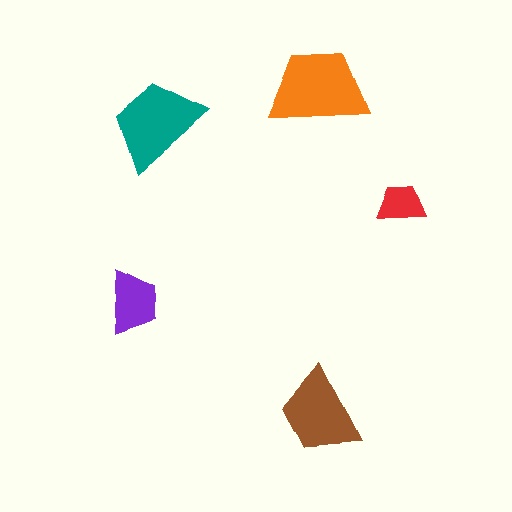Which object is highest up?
The orange trapezoid is topmost.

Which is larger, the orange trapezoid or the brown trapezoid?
The orange one.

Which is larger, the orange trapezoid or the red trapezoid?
The orange one.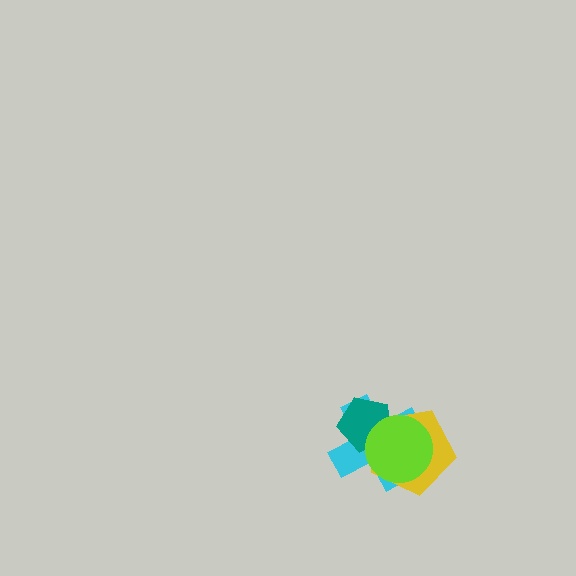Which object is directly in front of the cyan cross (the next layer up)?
The yellow pentagon is directly in front of the cyan cross.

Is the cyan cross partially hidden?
Yes, it is partially covered by another shape.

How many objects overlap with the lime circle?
3 objects overlap with the lime circle.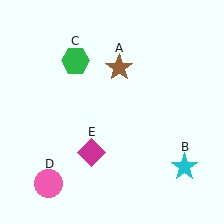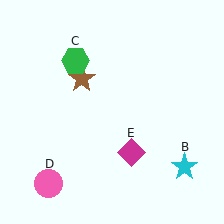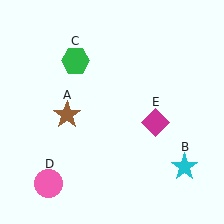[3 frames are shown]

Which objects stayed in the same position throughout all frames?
Cyan star (object B) and green hexagon (object C) and pink circle (object D) remained stationary.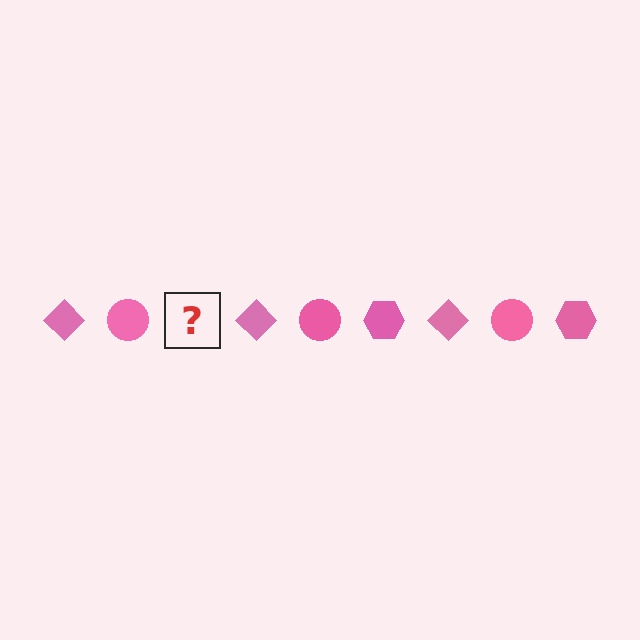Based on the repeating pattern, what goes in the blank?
The blank should be a pink hexagon.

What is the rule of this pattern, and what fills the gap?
The rule is that the pattern cycles through diamond, circle, hexagon shapes in pink. The gap should be filled with a pink hexagon.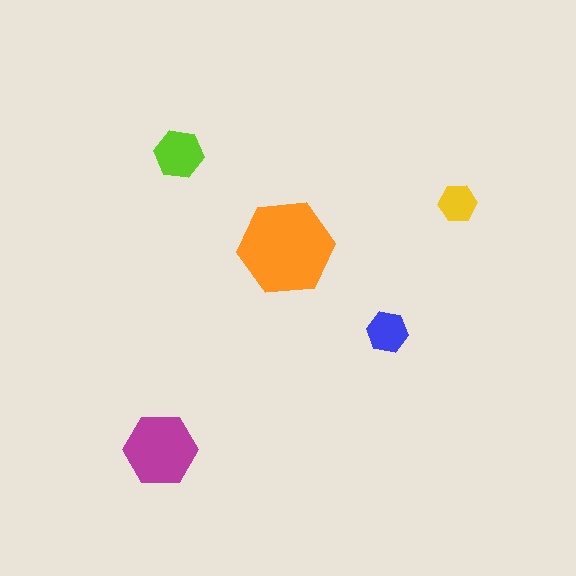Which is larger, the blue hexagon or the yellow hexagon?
The blue one.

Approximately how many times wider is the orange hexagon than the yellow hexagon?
About 2.5 times wider.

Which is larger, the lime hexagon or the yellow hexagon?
The lime one.